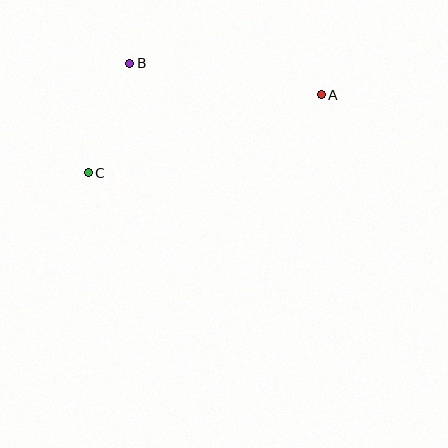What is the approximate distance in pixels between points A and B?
The distance between A and B is approximately 194 pixels.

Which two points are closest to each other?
Points B and C are closest to each other.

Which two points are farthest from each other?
Points A and C are farthest from each other.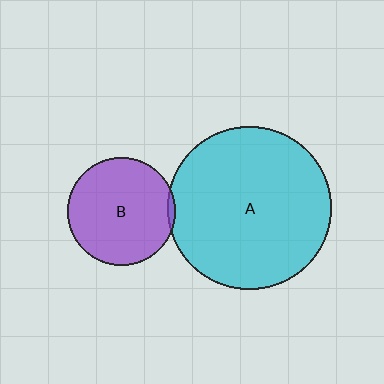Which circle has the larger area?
Circle A (cyan).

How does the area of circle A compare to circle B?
Approximately 2.3 times.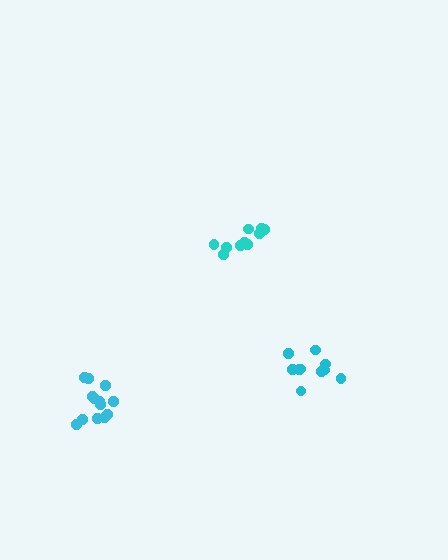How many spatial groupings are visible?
There are 3 spatial groupings.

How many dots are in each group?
Group 1: 10 dots, Group 2: 13 dots, Group 3: 10 dots (33 total).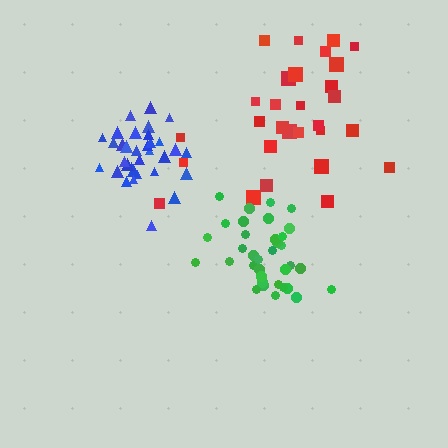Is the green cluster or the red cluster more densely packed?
Green.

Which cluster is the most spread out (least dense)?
Red.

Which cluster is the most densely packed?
Blue.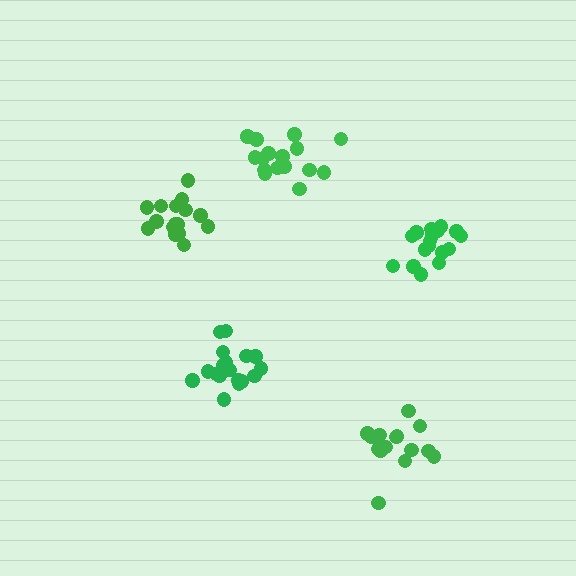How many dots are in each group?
Group 1: 15 dots, Group 2: 17 dots, Group 3: 16 dots, Group 4: 18 dots, Group 5: 16 dots (82 total).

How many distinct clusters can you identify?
There are 5 distinct clusters.